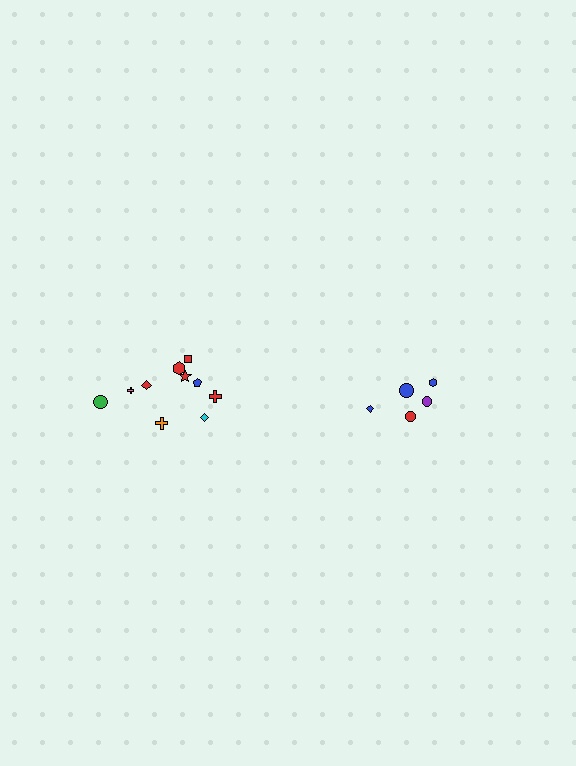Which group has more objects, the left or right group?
The left group.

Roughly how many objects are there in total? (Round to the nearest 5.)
Roughly 15 objects in total.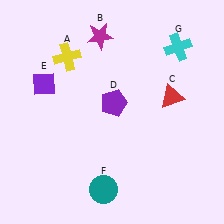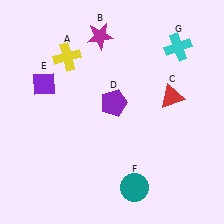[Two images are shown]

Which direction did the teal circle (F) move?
The teal circle (F) moved right.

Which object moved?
The teal circle (F) moved right.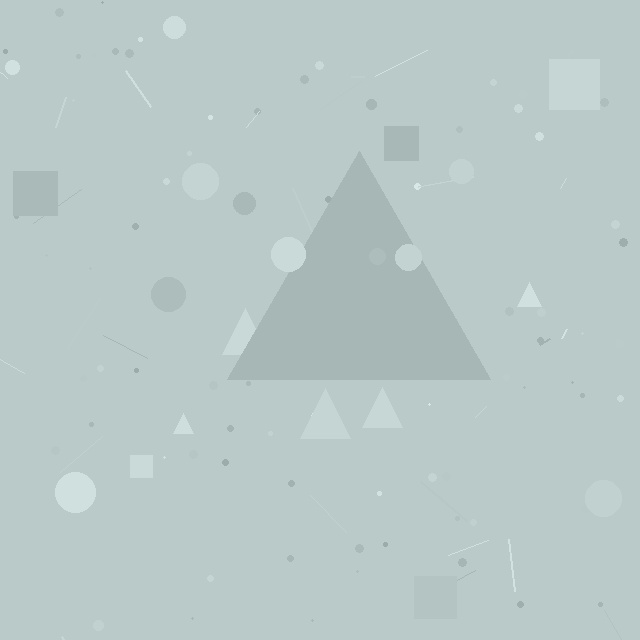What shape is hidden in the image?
A triangle is hidden in the image.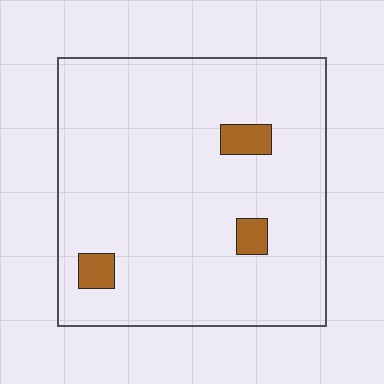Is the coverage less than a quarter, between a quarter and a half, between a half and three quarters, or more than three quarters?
Less than a quarter.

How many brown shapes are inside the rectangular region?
3.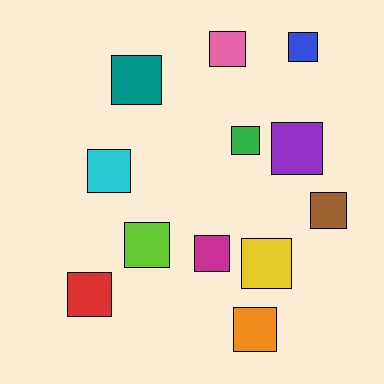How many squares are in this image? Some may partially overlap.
There are 12 squares.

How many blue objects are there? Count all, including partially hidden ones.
There is 1 blue object.